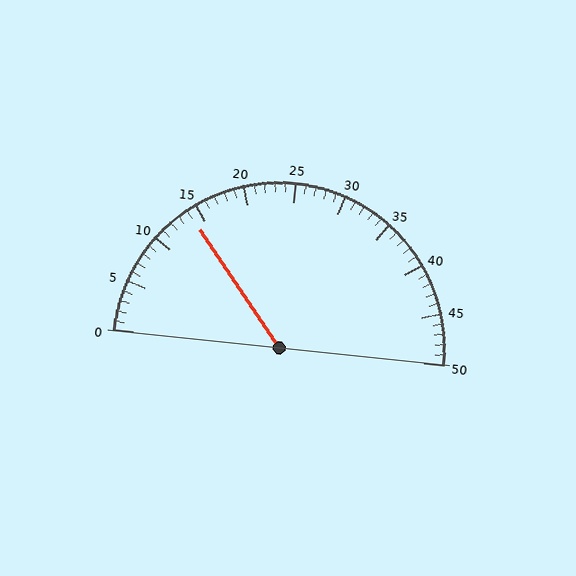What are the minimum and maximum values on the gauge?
The gauge ranges from 0 to 50.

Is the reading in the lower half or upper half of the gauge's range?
The reading is in the lower half of the range (0 to 50).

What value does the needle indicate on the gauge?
The needle indicates approximately 14.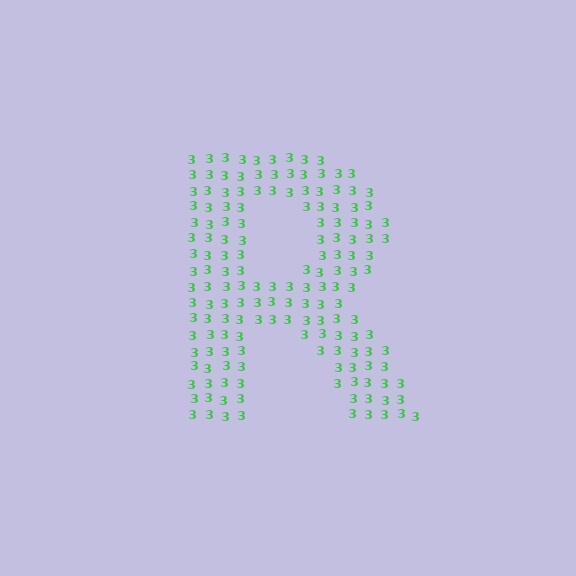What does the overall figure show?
The overall figure shows the letter R.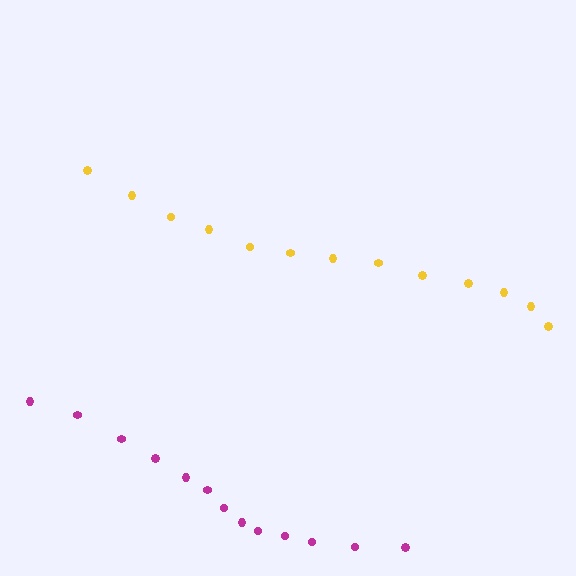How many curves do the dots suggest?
There are 2 distinct paths.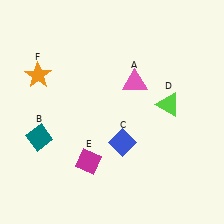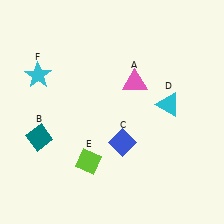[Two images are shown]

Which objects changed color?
D changed from lime to cyan. E changed from magenta to lime. F changed from orange to cyan.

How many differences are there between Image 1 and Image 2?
There are 3 differences between the two images.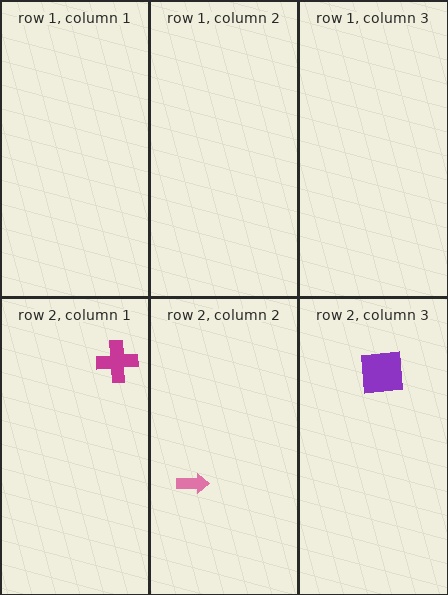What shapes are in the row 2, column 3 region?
The purple square.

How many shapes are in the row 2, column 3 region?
1.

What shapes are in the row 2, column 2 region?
The pink arrow.